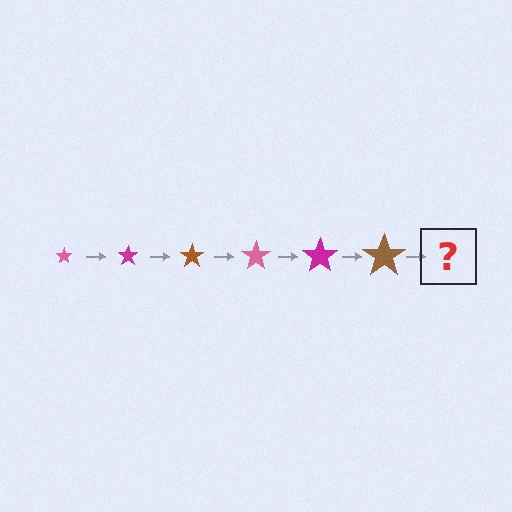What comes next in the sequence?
The next element should be a pink star, larger than the previous one.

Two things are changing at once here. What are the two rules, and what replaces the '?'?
The two rules are that the star grows larger each step and the color cycles through pink, magenta, and brown. The '?' should be a pink star, larger than the previous one.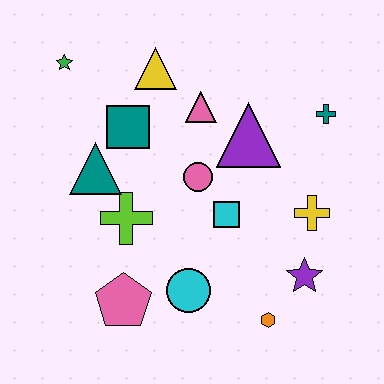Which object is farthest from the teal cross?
The pink pentagon is farthest from the teal cross.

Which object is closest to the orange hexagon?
The purple star is closest to the orange hexagon.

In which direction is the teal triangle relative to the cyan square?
The teal triangle is to the left of the cyan square.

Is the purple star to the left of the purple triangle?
No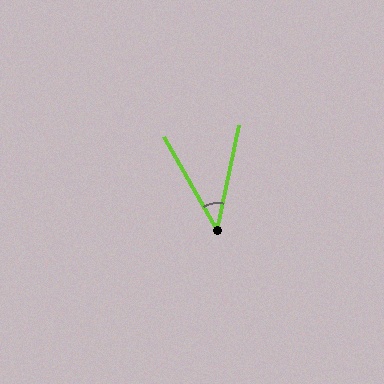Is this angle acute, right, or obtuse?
It is acute.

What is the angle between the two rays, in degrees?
Approximately 41 degrees.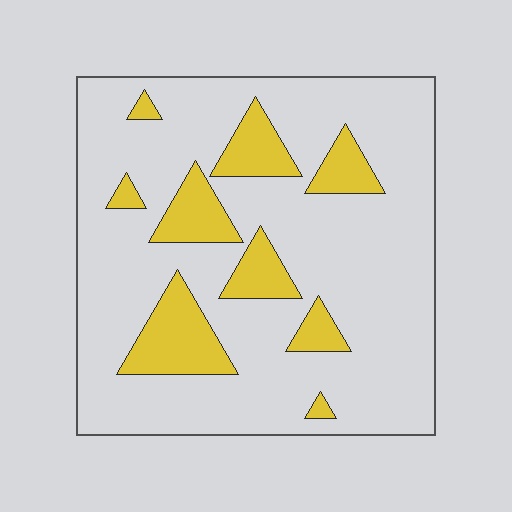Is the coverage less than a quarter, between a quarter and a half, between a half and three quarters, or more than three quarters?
Less than a quarter.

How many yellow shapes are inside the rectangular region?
9.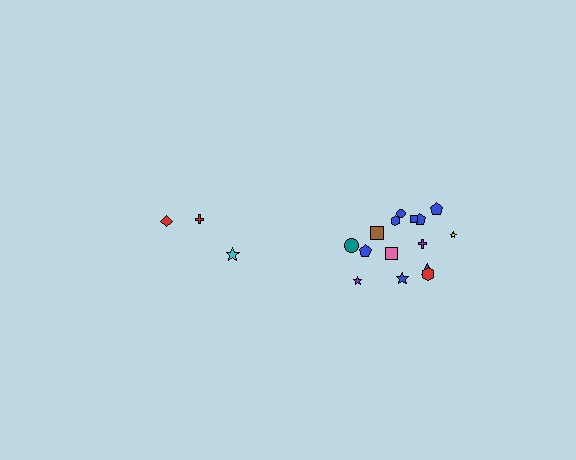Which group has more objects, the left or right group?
The right group.